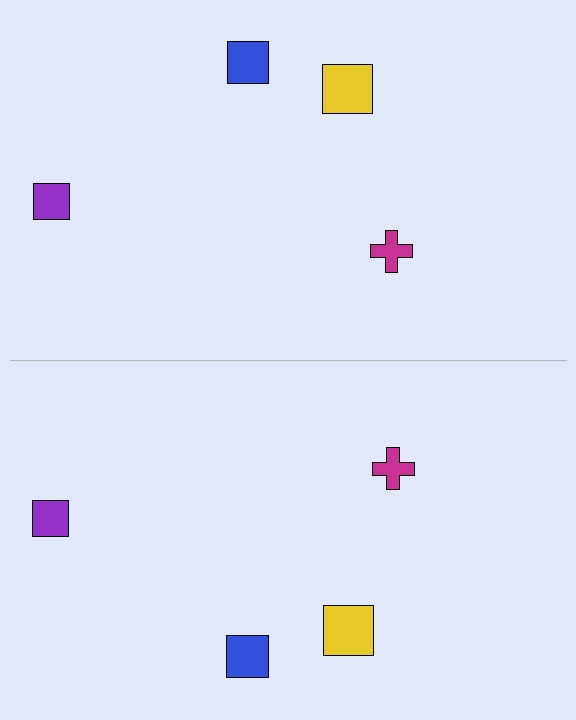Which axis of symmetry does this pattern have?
The pattern has a horizontal axis of symmetry running through the center of the image.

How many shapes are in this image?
There are 8 shapes in this image.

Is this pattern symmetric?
Yes, this pattern has bilateral (reflection) symmetry.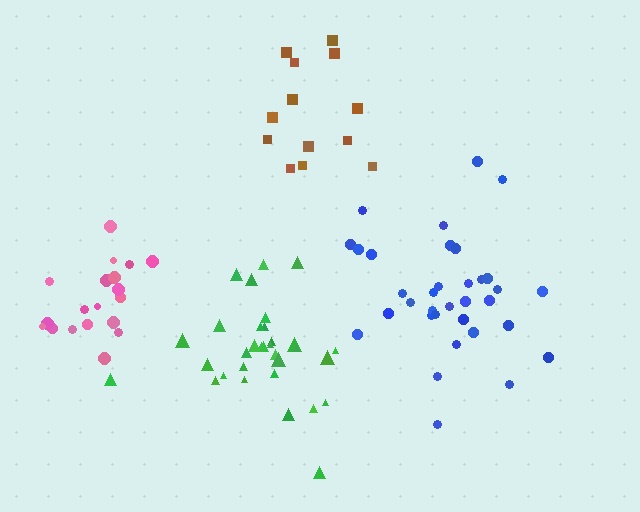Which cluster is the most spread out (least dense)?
Brown.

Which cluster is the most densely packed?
Green.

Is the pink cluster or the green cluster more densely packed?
Green.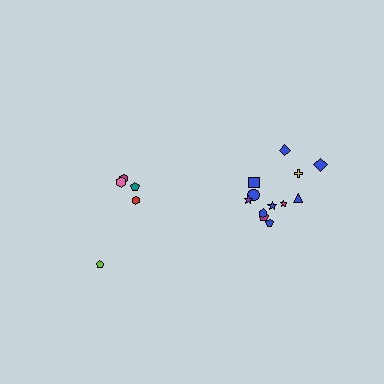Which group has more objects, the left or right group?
The right group.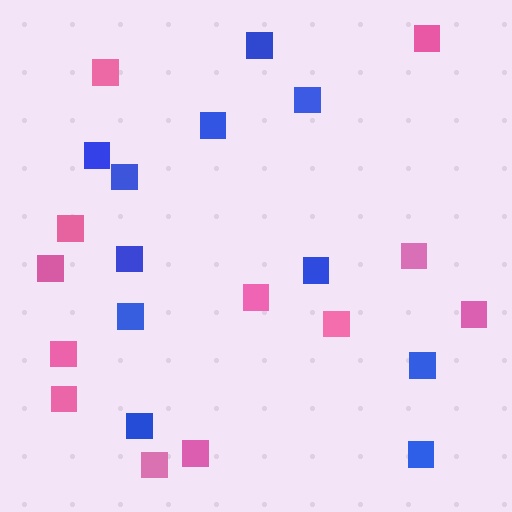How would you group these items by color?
There are 2 groups: one group of blue squares (11) and one group of pink squares (12).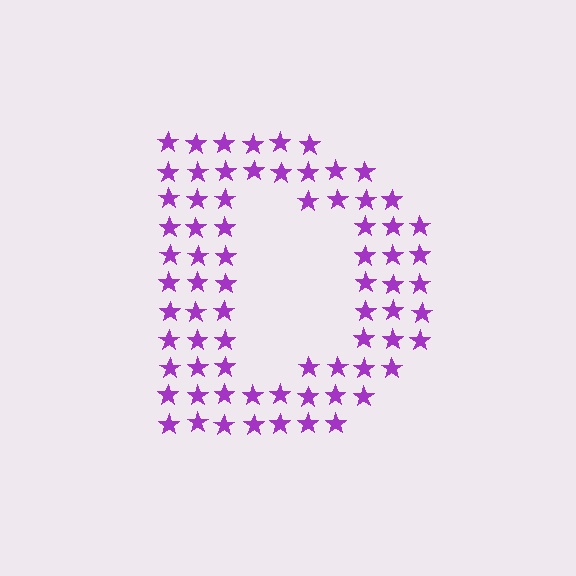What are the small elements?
The small elements are stars.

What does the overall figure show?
The overall figure shows the letter D.